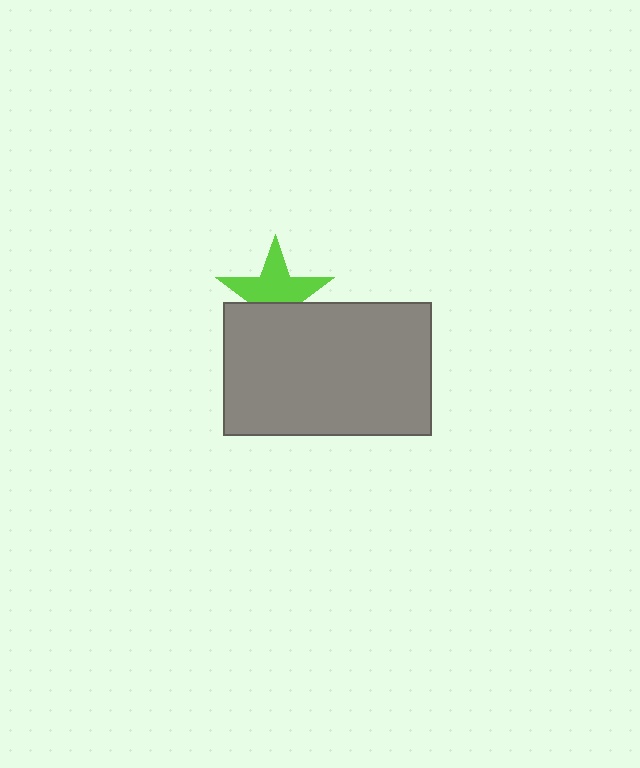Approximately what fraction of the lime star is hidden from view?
Roughly 40% of the lime star is hidden behind the gray rectangle.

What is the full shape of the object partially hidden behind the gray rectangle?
The partially hidden object is a lime star.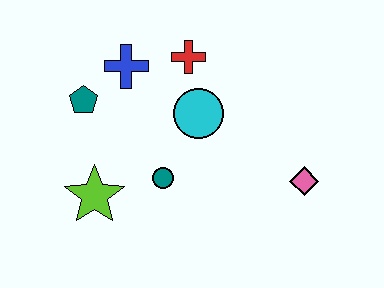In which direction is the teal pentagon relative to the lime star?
The teal pentagon is above the lime star.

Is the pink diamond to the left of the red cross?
No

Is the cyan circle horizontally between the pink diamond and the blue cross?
Yes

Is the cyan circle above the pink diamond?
Yes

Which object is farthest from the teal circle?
The pink diamond is farthest from the teal circle.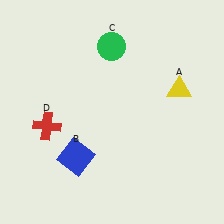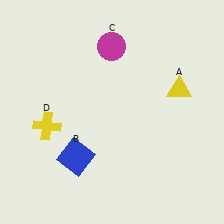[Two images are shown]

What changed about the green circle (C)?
In Image 1, C is green. In Image 2, it changed to magenta.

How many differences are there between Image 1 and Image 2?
There are 2 differences between the two images.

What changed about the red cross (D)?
In Image 1, D is red. In Image 2, it changed to yellow.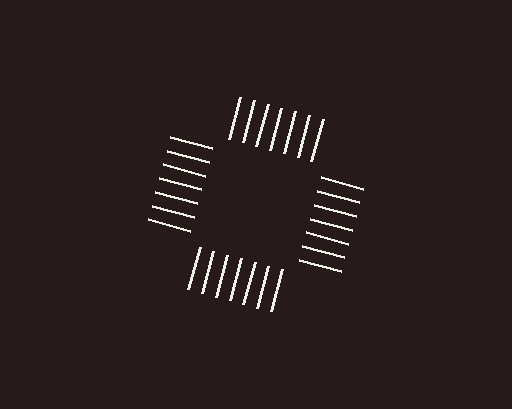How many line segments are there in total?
28 — 7 along each of the 4 edges.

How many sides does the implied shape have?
4 sides — the line-ends trace a square.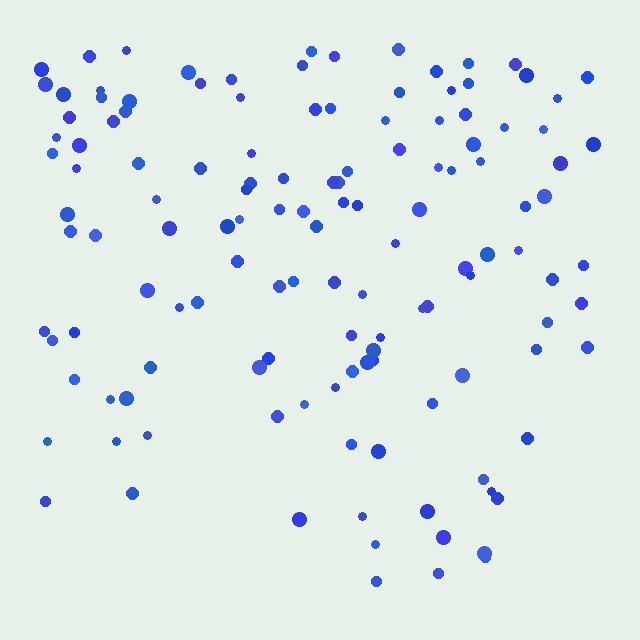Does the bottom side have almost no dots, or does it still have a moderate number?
Still a moderate number, just noticeably fewer than the top.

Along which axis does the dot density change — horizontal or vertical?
Vertical.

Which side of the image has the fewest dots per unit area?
The bottom.